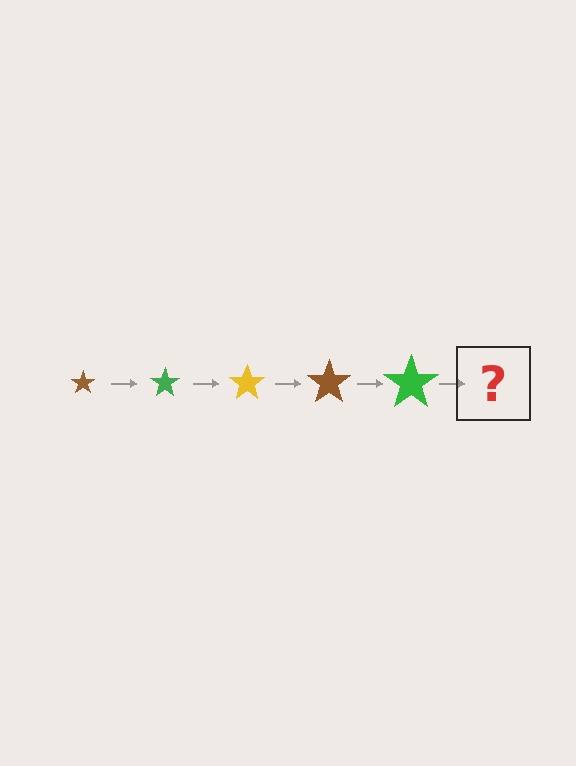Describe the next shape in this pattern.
It should be a yellow star, larger than the previous one.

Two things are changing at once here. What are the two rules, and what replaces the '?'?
The two rules are that the star grows larger each step and the color cycles through brown, green, and yellow. The '?' should be a yellow star, larger than the previous one.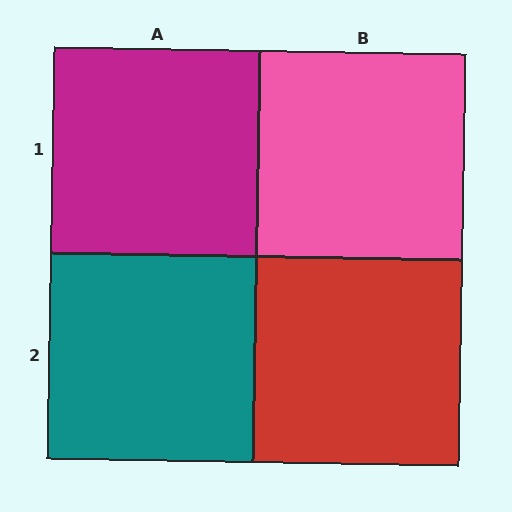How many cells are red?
1 cell is red.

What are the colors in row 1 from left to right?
Magenta, pink.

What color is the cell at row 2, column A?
Teal.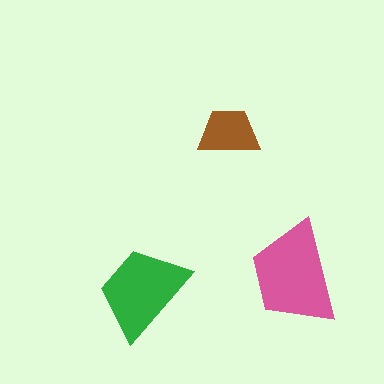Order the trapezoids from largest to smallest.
the pink one, the green one, the brown one.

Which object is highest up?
The brown trapezoid is topmost.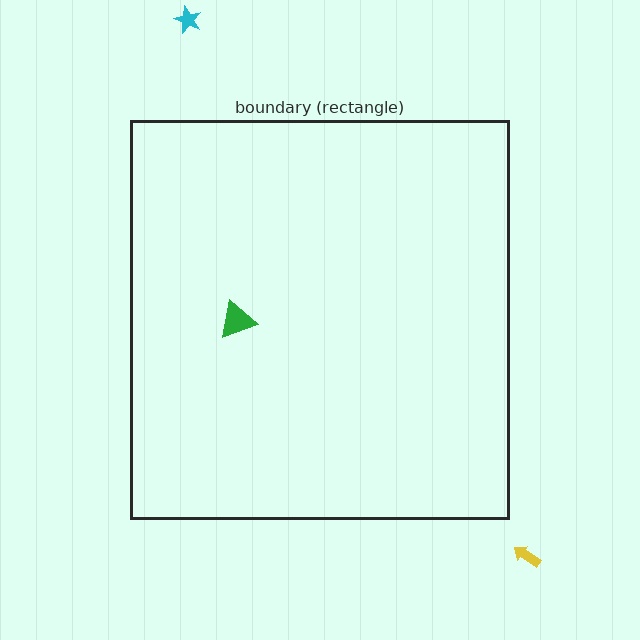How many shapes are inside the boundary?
1 inside, 2 outside.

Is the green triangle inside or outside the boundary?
Inside.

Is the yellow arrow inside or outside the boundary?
Outside.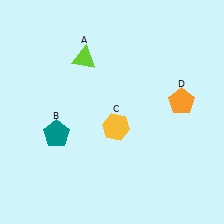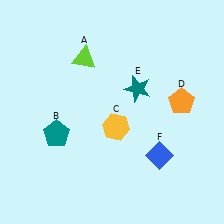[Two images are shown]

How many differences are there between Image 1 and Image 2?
There are 2 differences between the two images.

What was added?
A teal star (E), a blue diamond (F) were added in Image 2.